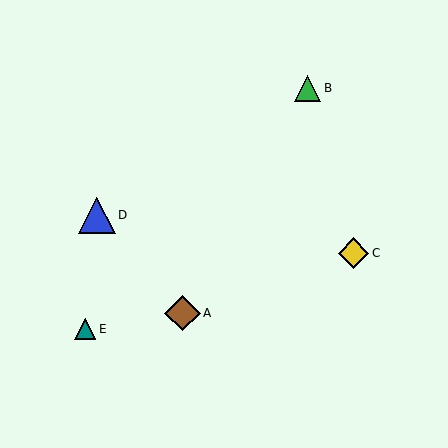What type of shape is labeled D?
Shape D is a blue triangle.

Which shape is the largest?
The blue triangle (labeled D) is the largest.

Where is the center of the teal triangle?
The center of the teal triangle is at (85, 329).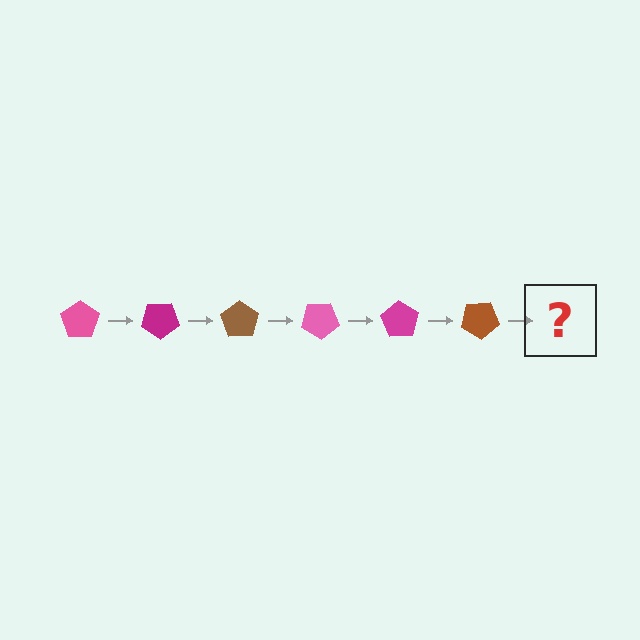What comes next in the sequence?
The next element should be a pink pentagon, rotated 210 degrees from the start.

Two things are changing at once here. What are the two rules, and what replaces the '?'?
The two rules are that it rotates 35 degrees each step and the color cycles through pink, magenta, and brown. The '?' should be a pink pentagon, rotated 210 degrees from the start.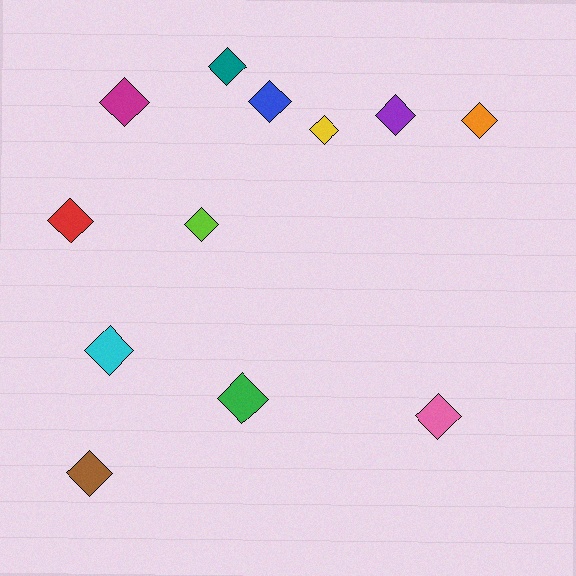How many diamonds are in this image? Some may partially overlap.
There are 12 diamonds.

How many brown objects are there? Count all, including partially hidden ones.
There is 1 brown object.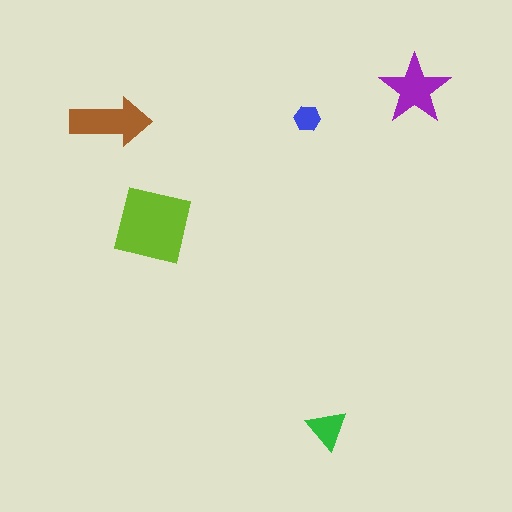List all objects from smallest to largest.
The blue hexagon, the green triangle, the purple star, the brown arrow, the lime square.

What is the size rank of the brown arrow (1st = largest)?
2nd.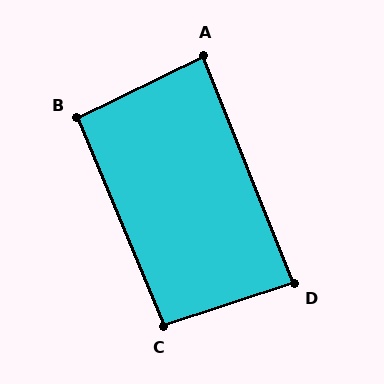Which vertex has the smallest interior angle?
A, at approximately 85 degrees.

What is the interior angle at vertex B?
Approximately 94 degrees (approximately right).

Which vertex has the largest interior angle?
C, at approximately 95 degrees.